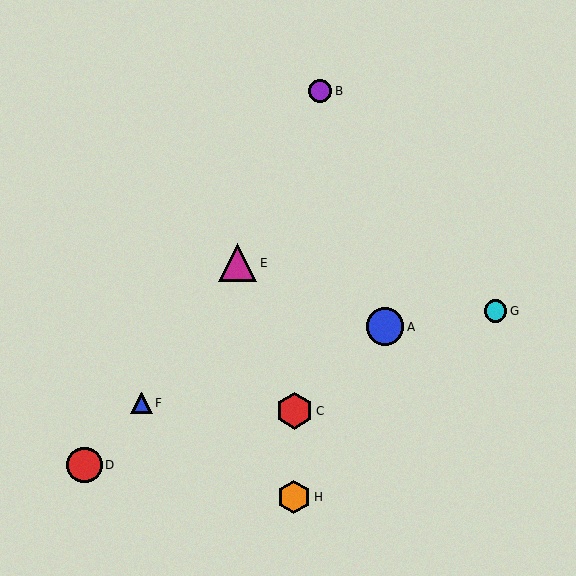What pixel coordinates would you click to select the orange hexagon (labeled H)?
Click at (294, 497) to select the orange hexagon H.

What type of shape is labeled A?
Shape A is a blue circle.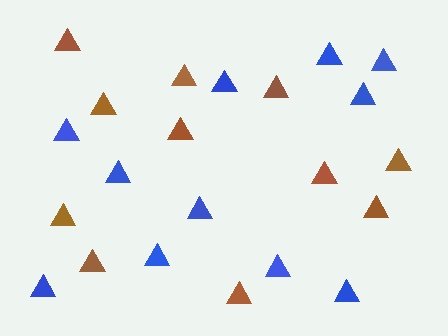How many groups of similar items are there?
There are 2 groups: one group of blue triangles (11) and one group of brown triangles (11).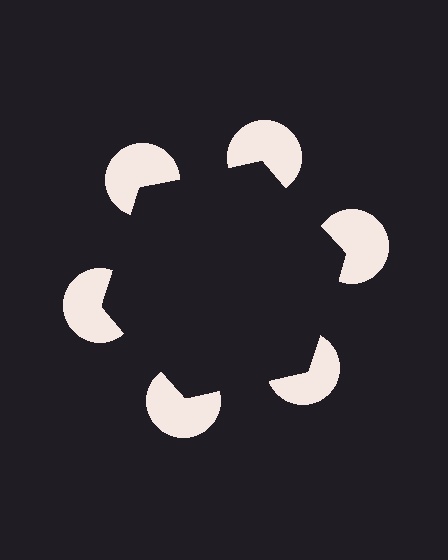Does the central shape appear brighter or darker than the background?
It typically appears slightly darker than the background, even though no actual brightness change is drawn.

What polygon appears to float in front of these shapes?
An illusory hexagon — its edges are inferred from the aligned wedge cuts in the pac-man discs, not physically drawn.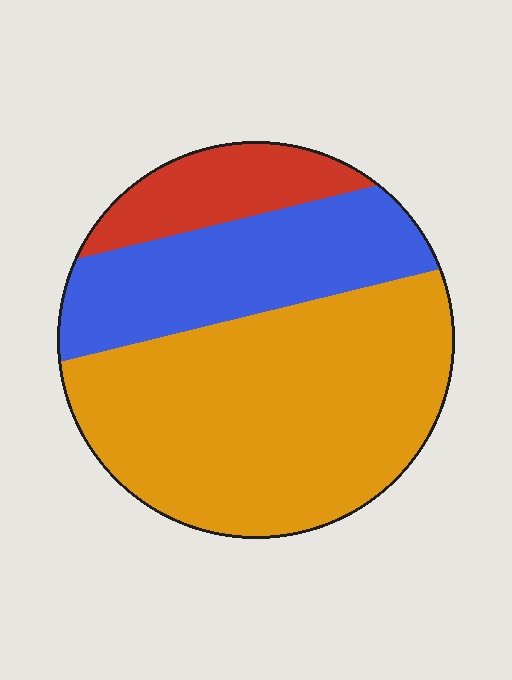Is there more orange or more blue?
Orange.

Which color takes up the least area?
Red, at roughly 15%.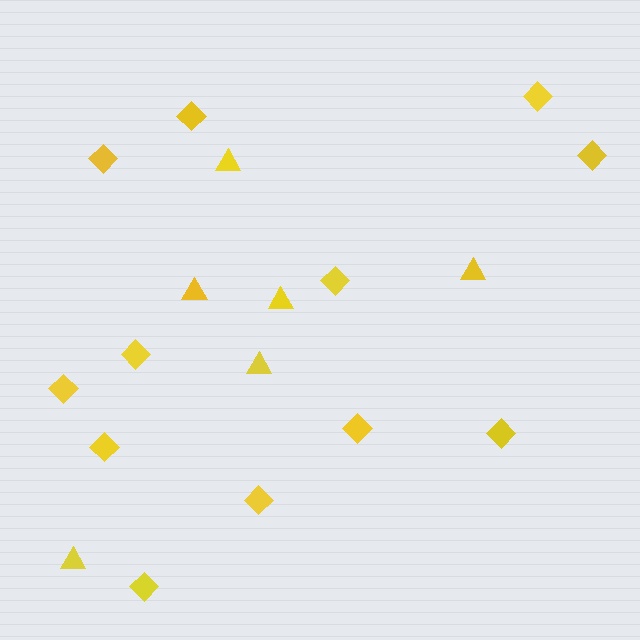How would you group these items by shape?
There are 2 groups: one group of diamonds (12) and one group of triangles (6).